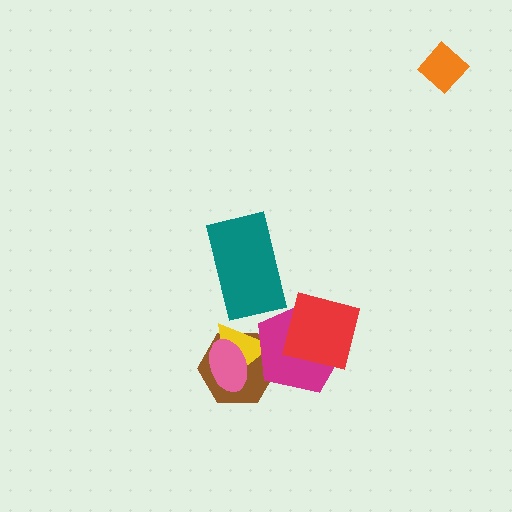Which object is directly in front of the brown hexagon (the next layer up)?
The yellow triangle is directly in front of the brown hexagon.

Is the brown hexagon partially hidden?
Yes, it is partially covered by another shape.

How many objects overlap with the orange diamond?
0 objects overlap with the orange diamond.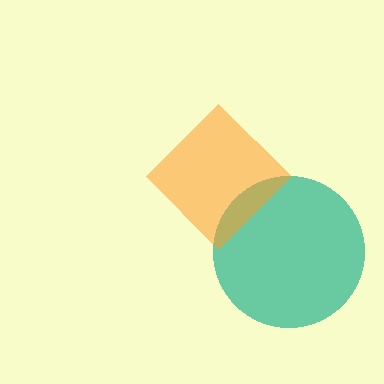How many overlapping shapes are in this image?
There are 2 overlapping shapes in the image.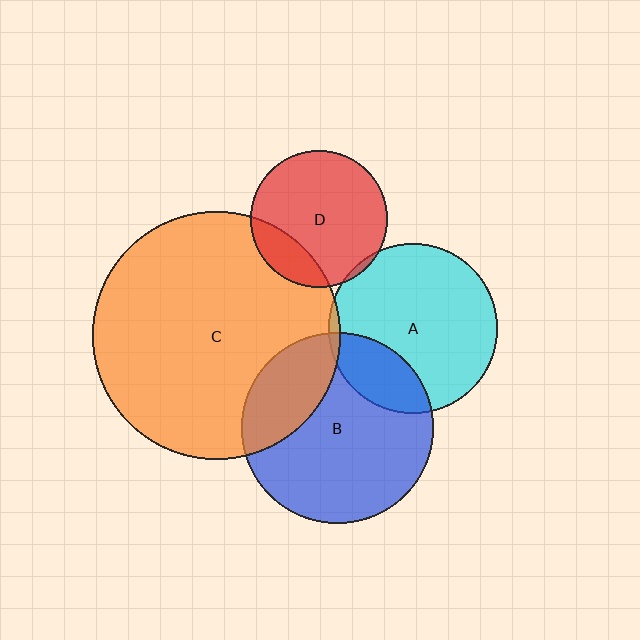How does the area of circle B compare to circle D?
Approximately 1.9 times.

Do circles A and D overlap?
Yes.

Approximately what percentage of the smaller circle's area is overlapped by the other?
Approximately 5%.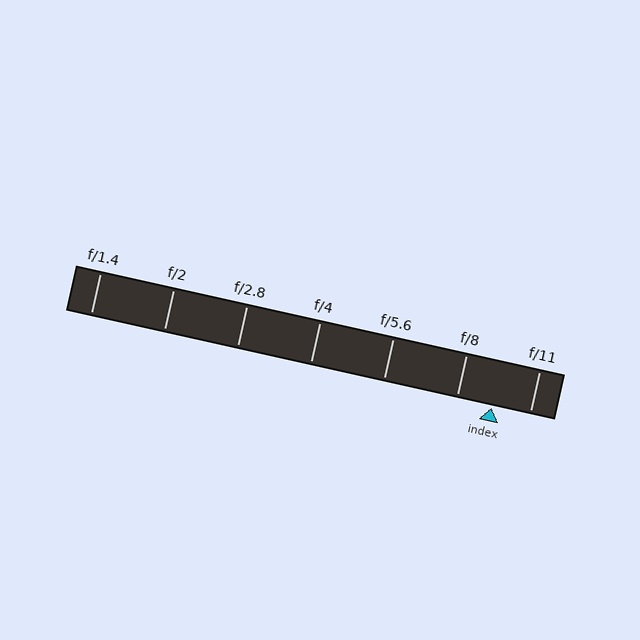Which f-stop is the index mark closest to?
The index mark is closest to f/8.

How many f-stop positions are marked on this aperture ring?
There are 7 f-stop positions marked.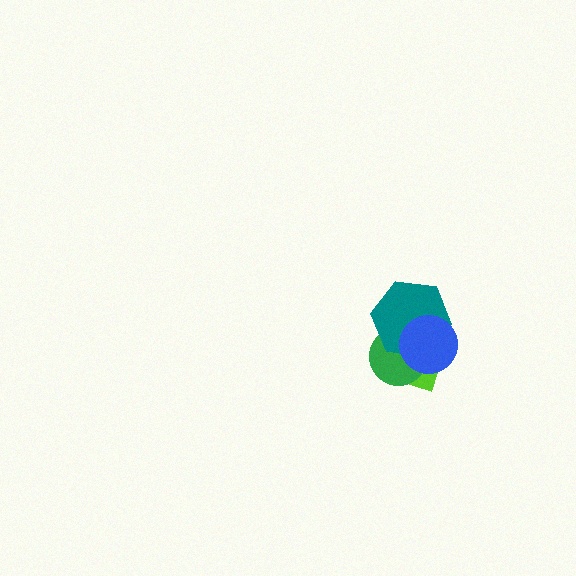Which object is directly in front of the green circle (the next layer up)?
The teal hexagon is directly in front of the green circle.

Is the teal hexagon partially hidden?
Yes, it is partially covered by another shape.